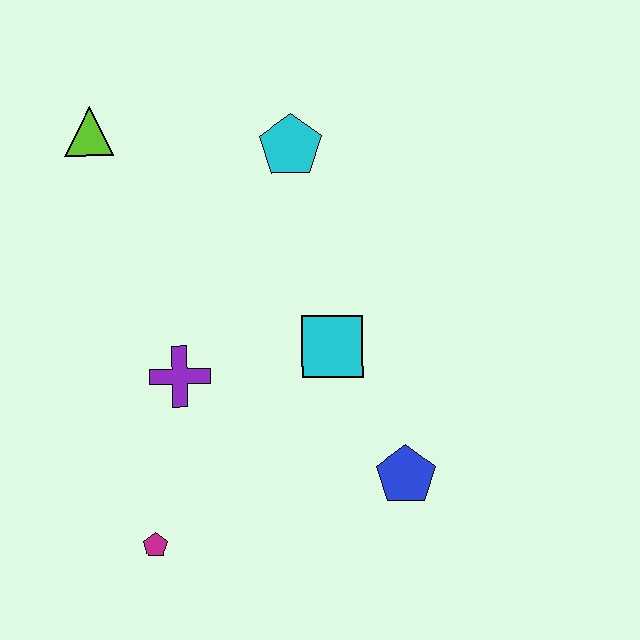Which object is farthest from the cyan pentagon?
The magenta pentagon is farthest from the cyan pentagon.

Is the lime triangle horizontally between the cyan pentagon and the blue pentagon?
No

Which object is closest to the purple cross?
The cyan square is closest to the purple cross.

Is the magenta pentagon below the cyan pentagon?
Yes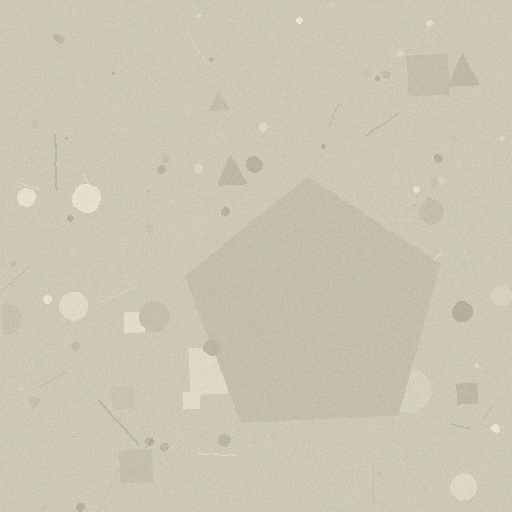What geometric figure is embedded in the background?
A pentagon is embedded in the background.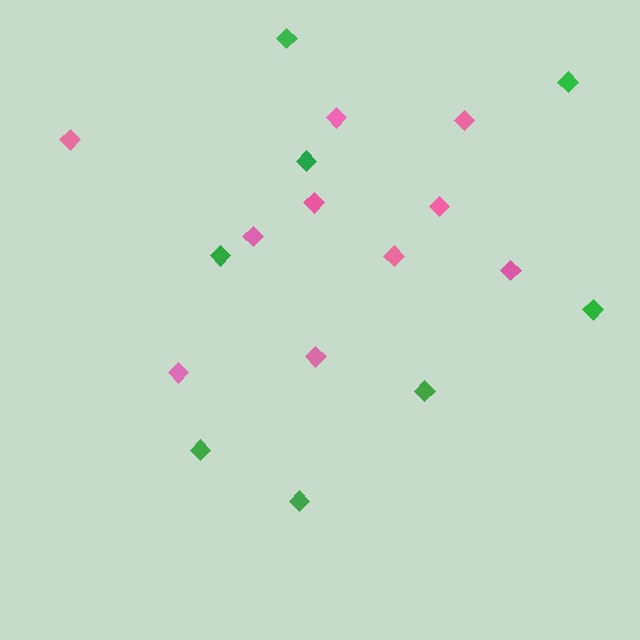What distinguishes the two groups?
There are 2 groups: one group of green diamonds (8) and one group of pink diamonds (10).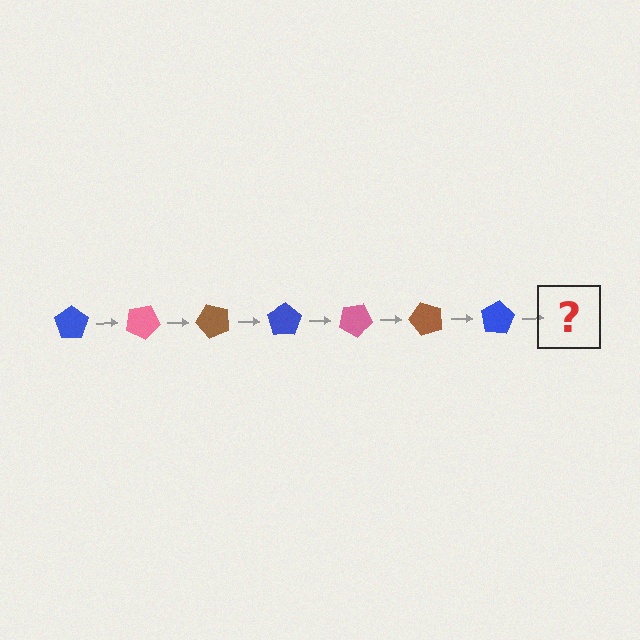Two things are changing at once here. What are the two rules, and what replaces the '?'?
The two rules are that it rotates 25 degrees each step and the color cycles through blue, pink, and brown. The '?' should be a pink pentagon, rotated 175 degrees from the start.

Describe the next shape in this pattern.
It should be a pink pentagon, rotated 175 degrees from the start.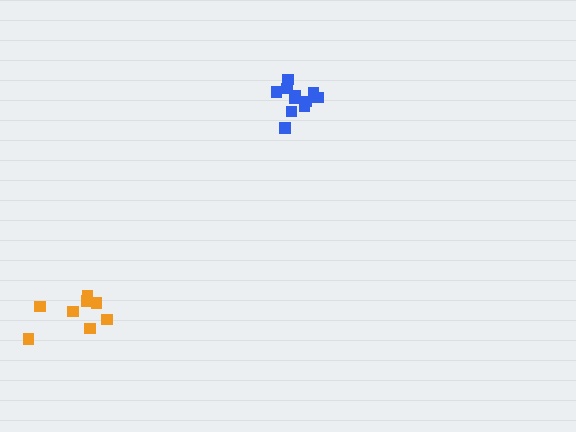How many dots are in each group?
Group 1: 11 dots, Group 2: 9 dots (20 total).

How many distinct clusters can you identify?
There are 2 distinct clusters.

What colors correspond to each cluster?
The clusters are colored: blue, orange.